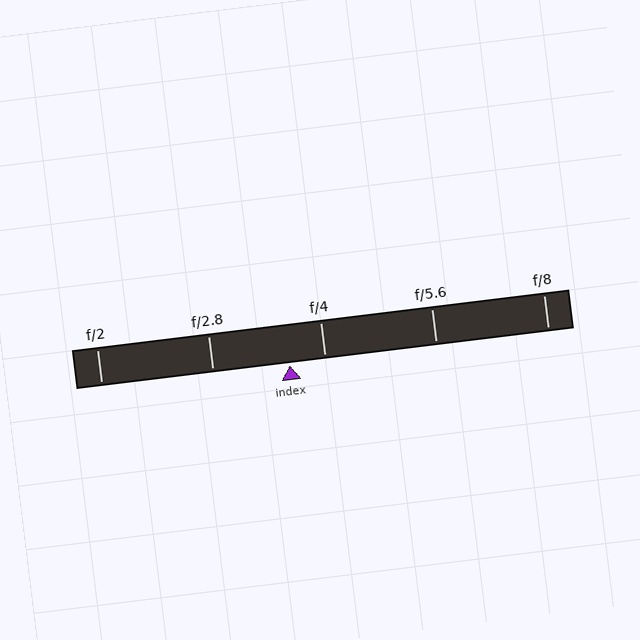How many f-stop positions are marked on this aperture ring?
There are 5 f-stop positions marked.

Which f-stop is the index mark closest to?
The index mark is closest to f/4.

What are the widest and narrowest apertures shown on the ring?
The widest aperture shown is f/2 and the narrowest is f/8.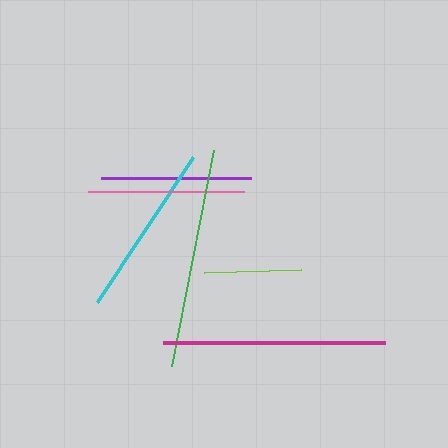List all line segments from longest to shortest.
From longest to shortest: magenta, green, cyan, pink, purple, lime.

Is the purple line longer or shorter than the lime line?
The purple line is longer than the lime line.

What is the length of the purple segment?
The purple segment is approximately 150 pixels long.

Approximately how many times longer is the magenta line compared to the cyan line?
The magenta line is approximately 1.3 times the length of the cyan line.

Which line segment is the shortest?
The lime line is the shortest at approximately 97 pixels.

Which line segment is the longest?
The magenta line is the longest at approximately 222 pixels.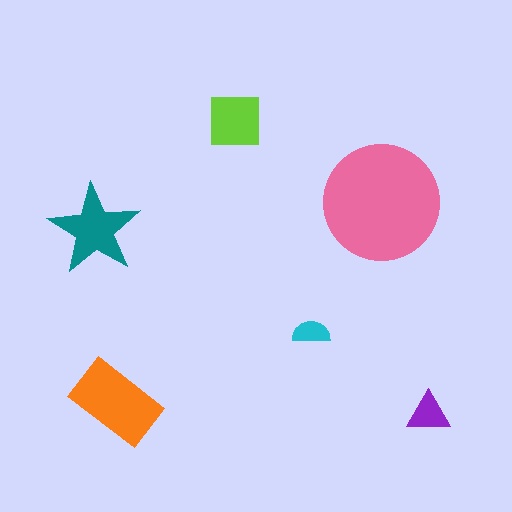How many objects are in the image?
There are 6 objects in the image.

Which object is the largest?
The pink circle.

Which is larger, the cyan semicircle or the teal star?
The teal star.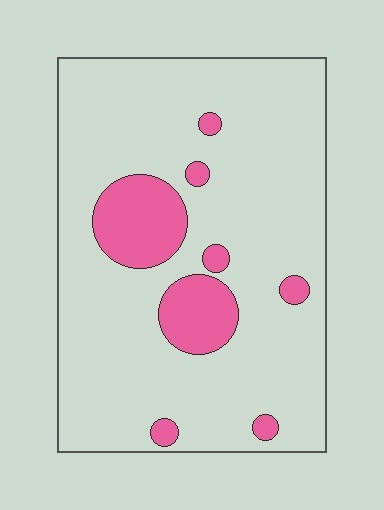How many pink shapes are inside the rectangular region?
8.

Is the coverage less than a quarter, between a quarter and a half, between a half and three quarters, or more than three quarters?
Less than a quarter.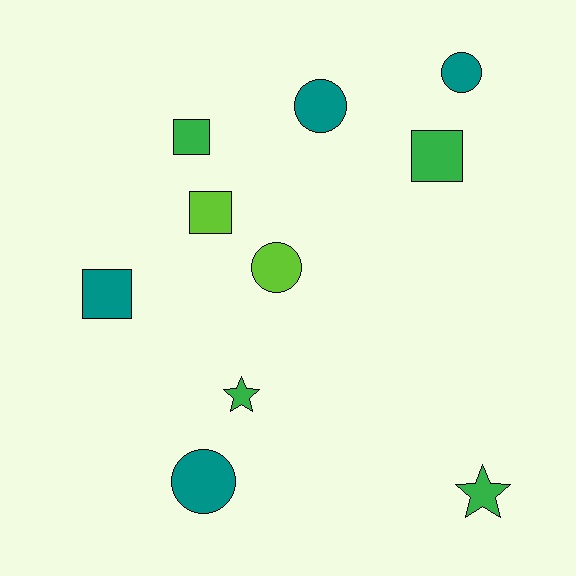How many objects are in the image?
There are 10 objects.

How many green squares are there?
There are 2 green squares.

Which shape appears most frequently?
Square, with 4 objects.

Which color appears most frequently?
Green, with 4 objects.